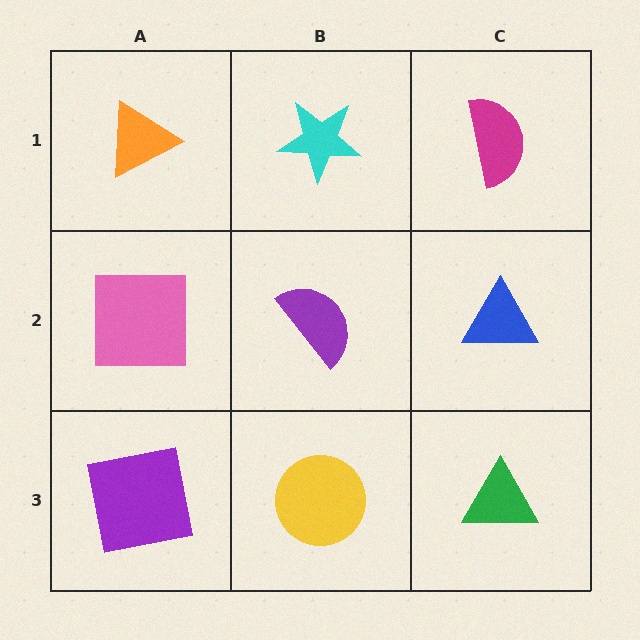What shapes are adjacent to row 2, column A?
An orange triangle (row 1, column A), a purple square (row 3, column A), a purple semicircle (row 2, column B).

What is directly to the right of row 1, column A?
A cyan star.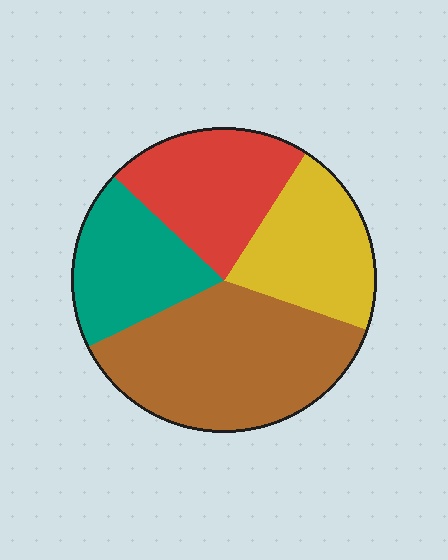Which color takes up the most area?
Brown, at roughly 35%.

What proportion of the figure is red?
Red takes up about one fifth (1/5) of the figure.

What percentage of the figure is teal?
Teal covers roughly 20% of the figure.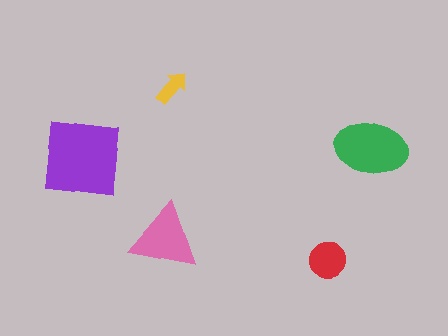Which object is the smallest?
The yellow arrow.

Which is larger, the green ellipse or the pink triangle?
The green ellipse.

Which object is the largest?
The purple square.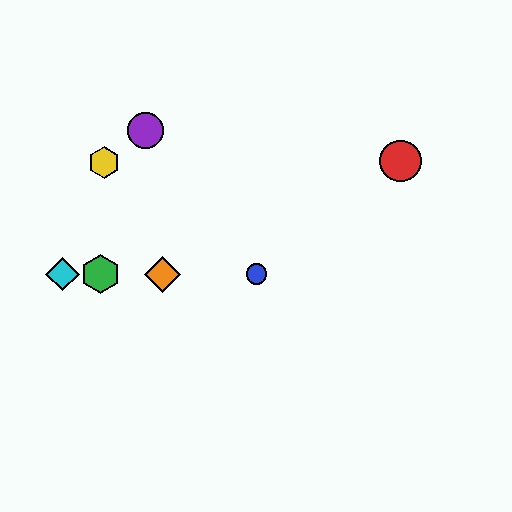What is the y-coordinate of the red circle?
The red circle is at y≈161.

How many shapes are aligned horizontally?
4 shapes (the blue circle, the green hexagon, the orange diamond, the cyan diamond) are aligned horizontally.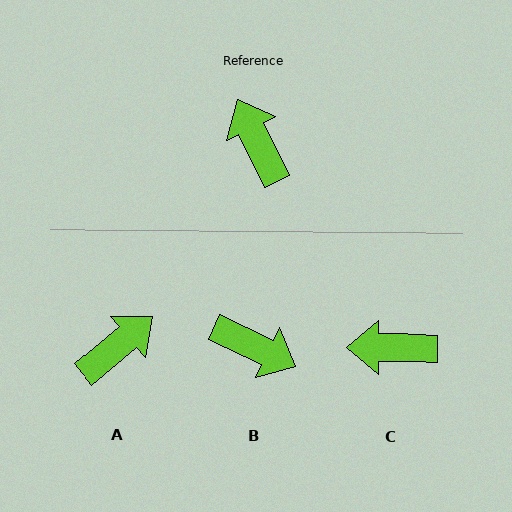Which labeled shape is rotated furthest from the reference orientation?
B, about 142 degrees away.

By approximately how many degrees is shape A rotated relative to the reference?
Approximately 76 degrees clockwise.